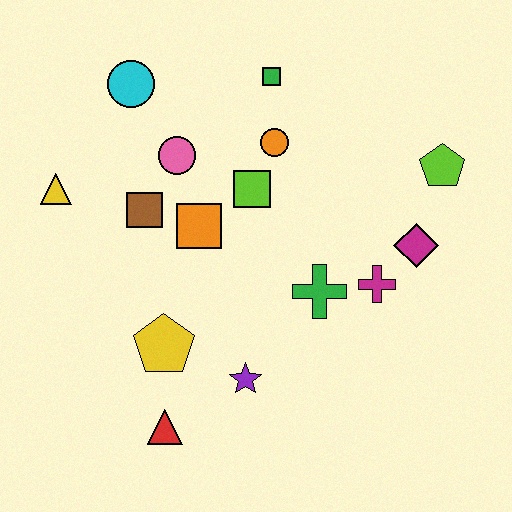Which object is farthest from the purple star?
The cyan circle is farthest from the purple star.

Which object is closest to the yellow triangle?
The brown square is closest to the yellow triangle.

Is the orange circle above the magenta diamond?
Yes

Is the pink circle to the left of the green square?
Yes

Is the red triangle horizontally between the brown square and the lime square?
Yes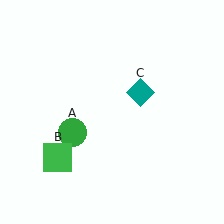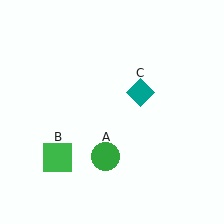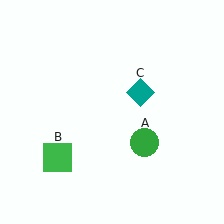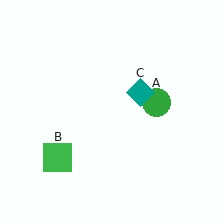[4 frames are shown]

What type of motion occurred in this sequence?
The green circle (object A) rotated counterclockwise around the center of the scene.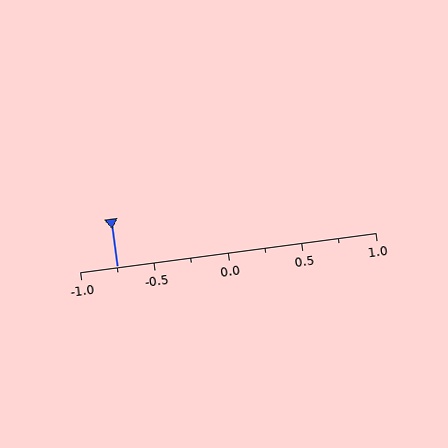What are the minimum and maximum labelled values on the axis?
The axis runs from -1.0 to 1.0.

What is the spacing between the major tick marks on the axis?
The major ticks are spaced 0.5 apart.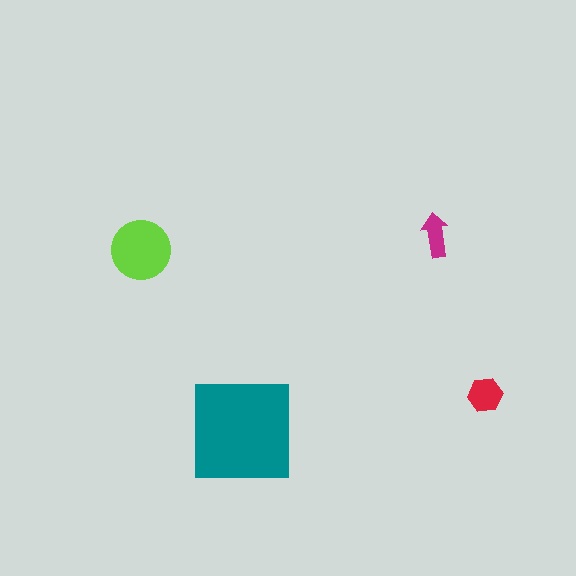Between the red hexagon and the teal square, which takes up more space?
The teal square.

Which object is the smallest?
The magenta arrow.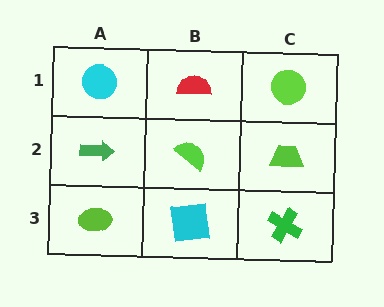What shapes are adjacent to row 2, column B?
A red semicircle (row 1, column B), a cyan square (row 3, column B), a green arrow (row 2, column A), a lime trapezoid (row 2, column C).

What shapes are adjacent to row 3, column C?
A lime trapezoid (row 2, column C), a cyan square (row 3, column B).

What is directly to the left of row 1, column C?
A red semicircle.